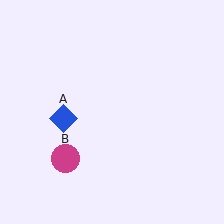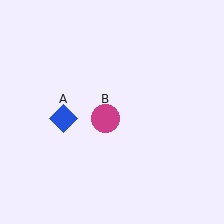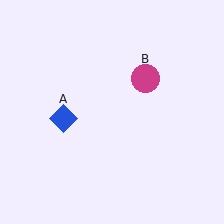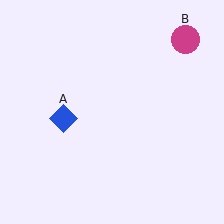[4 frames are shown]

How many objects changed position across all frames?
1 object changed position: magenta circle (object B).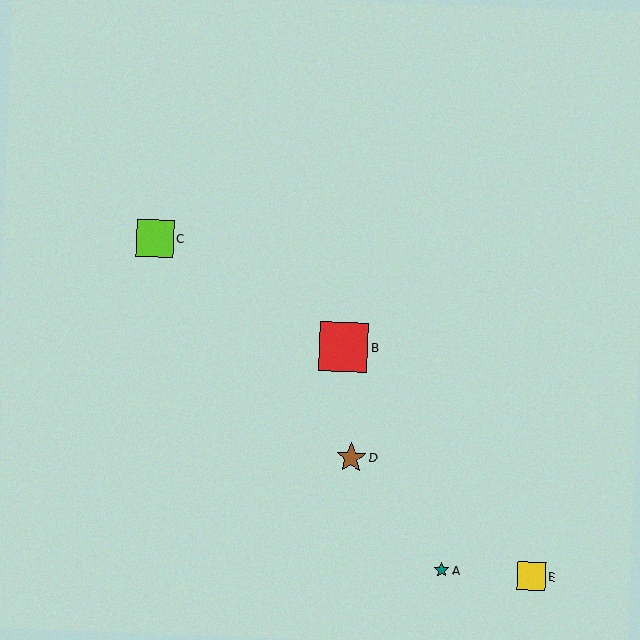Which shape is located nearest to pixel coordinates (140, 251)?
The lime square (labeled C) at (155, 238) is nearest to that location.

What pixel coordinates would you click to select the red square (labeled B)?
Click at (343, 347) to select the red square B.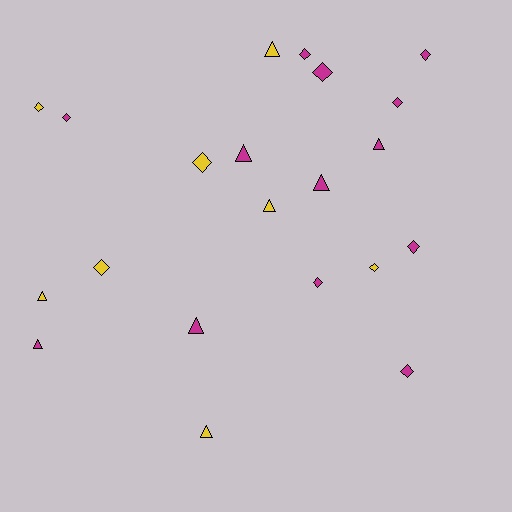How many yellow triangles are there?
There are 4 yellow triangles.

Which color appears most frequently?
Magenta, with 13 objects.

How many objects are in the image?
There are 21 objects.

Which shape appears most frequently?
Diamond, with 12 objects.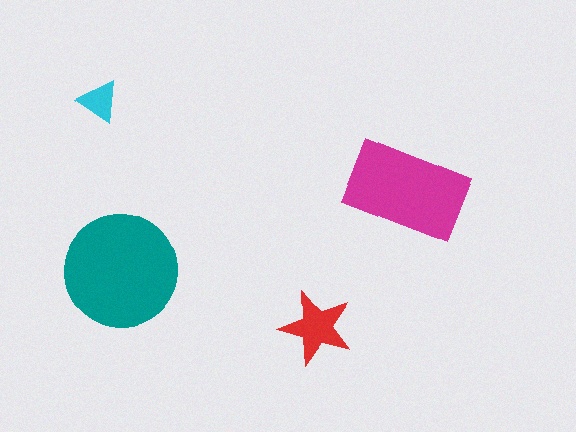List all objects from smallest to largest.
The cyan triangle, the red star, the magenta rectangle, the teal circle.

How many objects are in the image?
There are 4 objects in the image.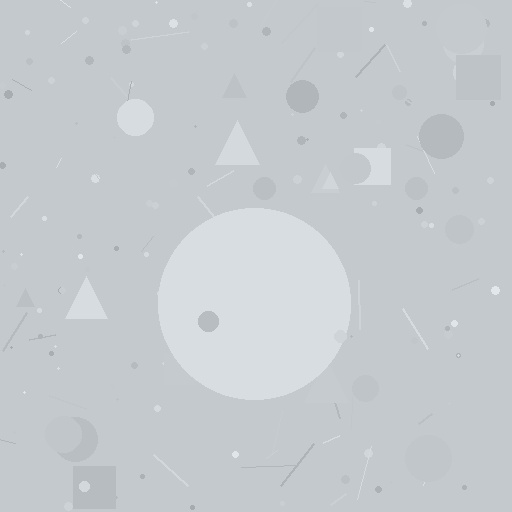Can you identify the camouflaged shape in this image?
The camouflaged shape is a circle.